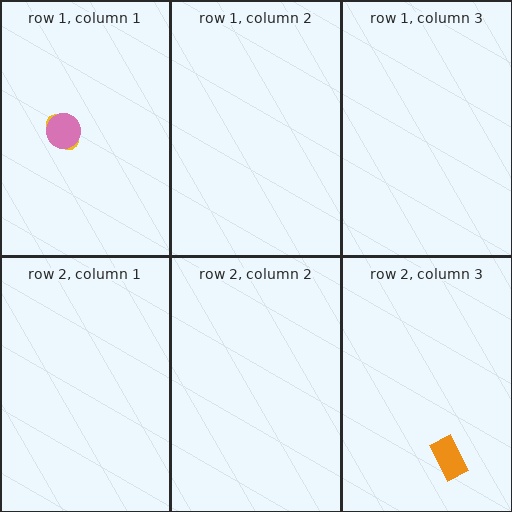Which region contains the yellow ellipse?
The row 1, column 1 region.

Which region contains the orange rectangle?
The row 2, column 3 region.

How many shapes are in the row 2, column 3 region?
1.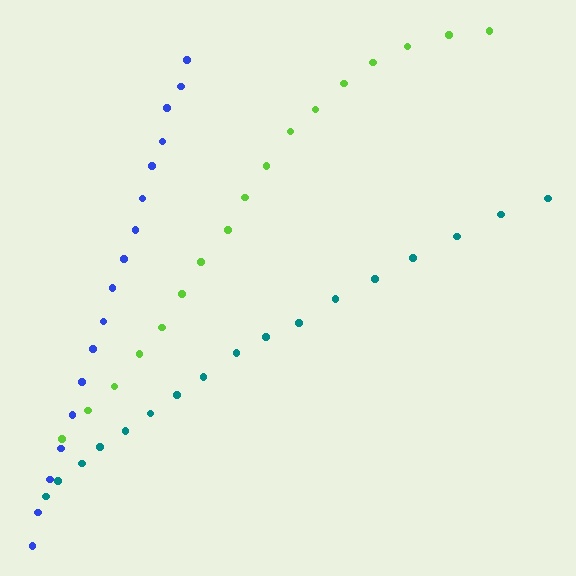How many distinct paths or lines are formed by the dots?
There are 3 distinct paths.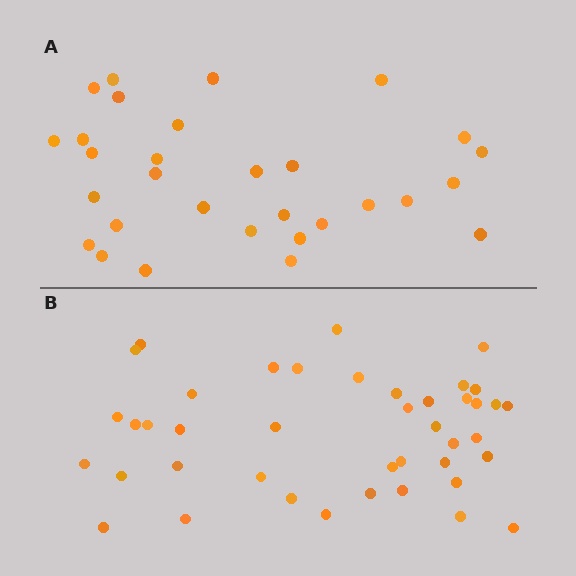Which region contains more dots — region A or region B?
Region B (the bottom region) has more dots.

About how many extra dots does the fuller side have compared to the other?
Region B has roughly 12 or so more dots than region A.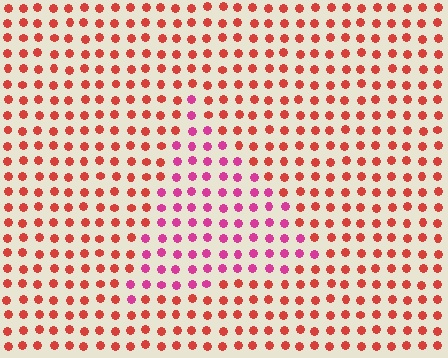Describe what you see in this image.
The image is filled with small red elements in a uniform arrangement. A triangle-shaped region is visible where the elements are tinted to a slightly different hue, forming a subtle color boundary.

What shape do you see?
I see a triangle.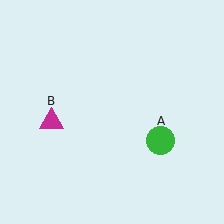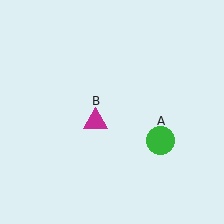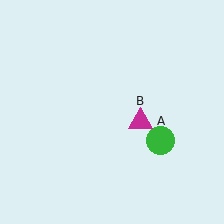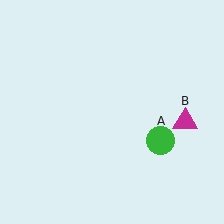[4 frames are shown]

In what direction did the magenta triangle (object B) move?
The magenta triangle (object B) moved right.